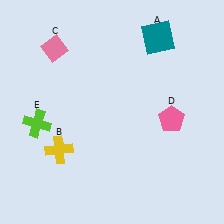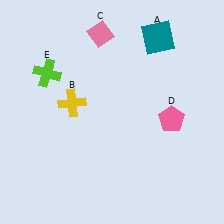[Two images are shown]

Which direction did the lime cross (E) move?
The lime cross (E) moved up.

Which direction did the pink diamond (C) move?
The pink diamond (C) moved right.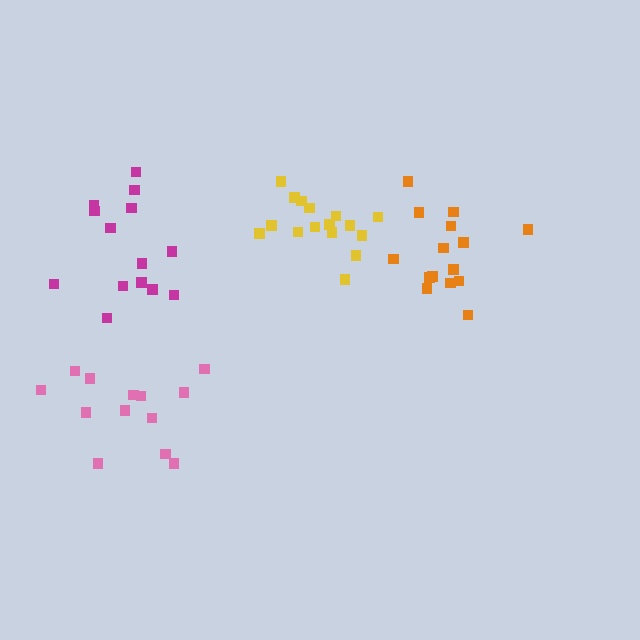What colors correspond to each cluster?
The clusters are colored: pink, yellow, orange, magenta.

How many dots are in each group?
Group 1: 13 dots, Group 2: 17 dots, Group 3: 15 dots, Group 4: 14 dots (59 total).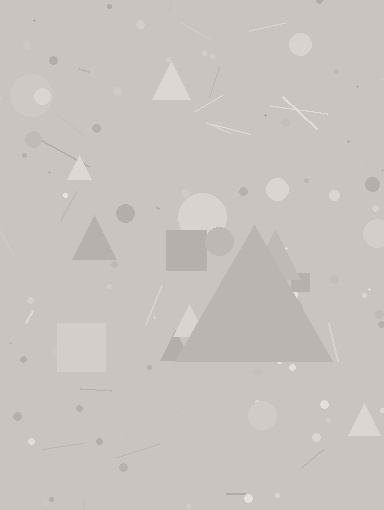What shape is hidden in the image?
A triangle is hidden in the image.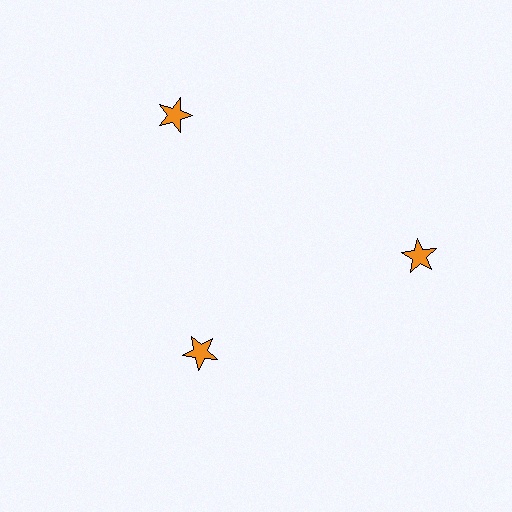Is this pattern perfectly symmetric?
No. The 3 orange stars are arranged in a ring, but one element near the 7 o'clock position is pulled inward toward the center, breaking the 3-fold rotational symmetry.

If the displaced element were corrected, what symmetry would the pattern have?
It would have 3-fold rotational symmetry — the pattern would map onto itself every 120 degrees.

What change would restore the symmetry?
The symmetry would be restored by moving it outward, back onto the ring so that all 3 stars sit at equal angles and equal distance from the center.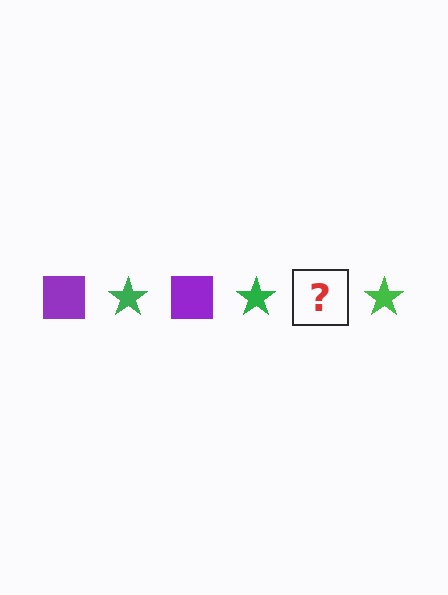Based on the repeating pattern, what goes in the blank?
The blank should be a purple square.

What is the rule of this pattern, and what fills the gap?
The rule is that the pattern alternates between purple square and green star. The gap should be filled with a purple square.